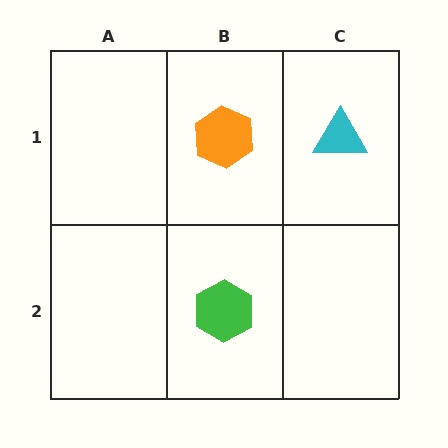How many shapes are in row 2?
1 shape.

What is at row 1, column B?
An orange hexagon.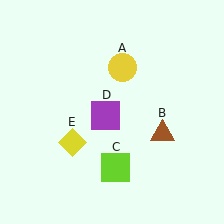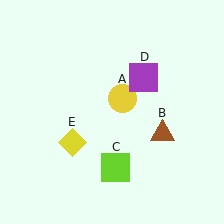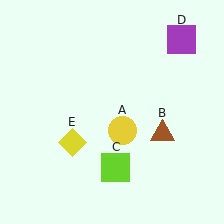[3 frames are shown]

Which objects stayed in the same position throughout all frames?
Brown triangle (object B) and lime square (object C) and yellow diamond (object E) remained stationary.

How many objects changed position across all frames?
2 objects changed position: yellow circle (object A), purple square (object D).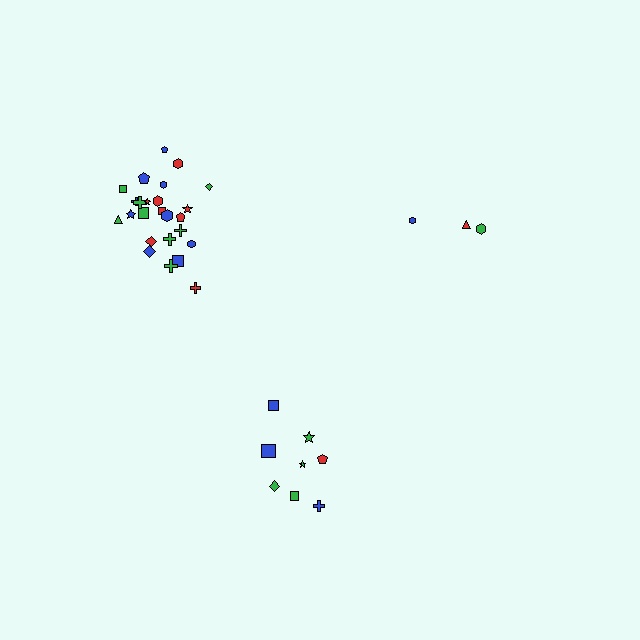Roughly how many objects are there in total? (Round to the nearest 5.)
Roughly 35 objects in total.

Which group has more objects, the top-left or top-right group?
The top-left group.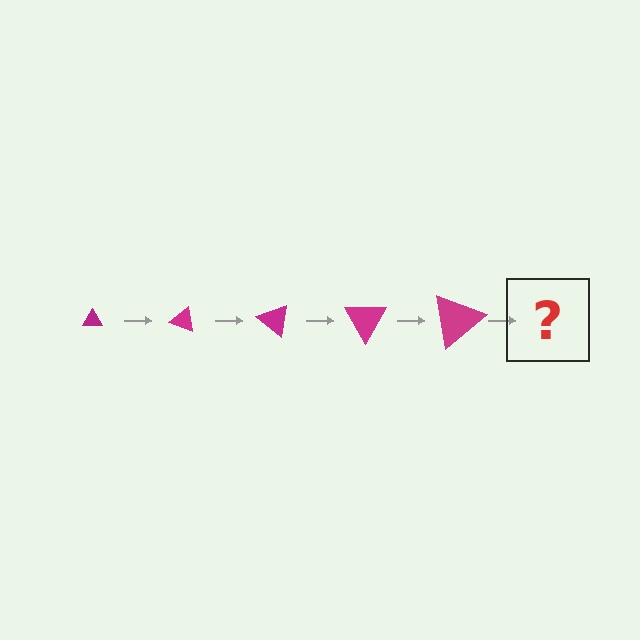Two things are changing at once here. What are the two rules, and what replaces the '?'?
The two rules are that the triangle grows larger each step and it rotates 20 degrees each step. The '?' should be a triangle, larger than the previous one and rotated 100 degrees from the start.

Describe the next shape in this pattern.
It should be a triangle, larger than the previous one and rotated 100 degrees from the start.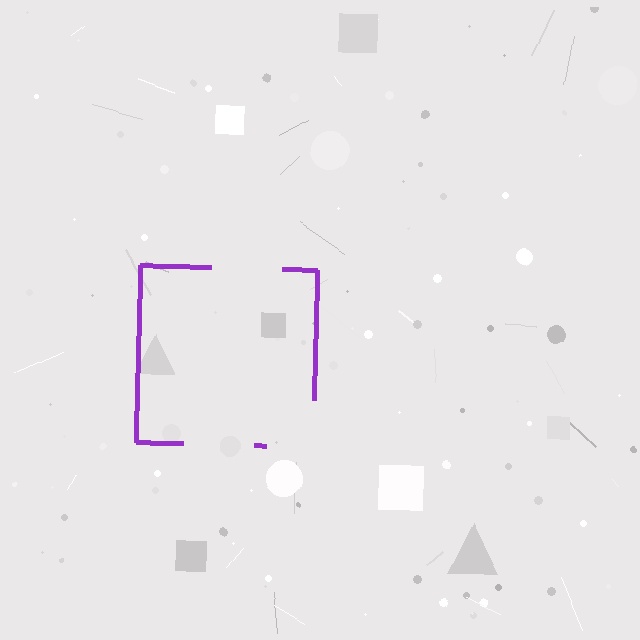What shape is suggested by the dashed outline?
The dashed outline suggests a square.